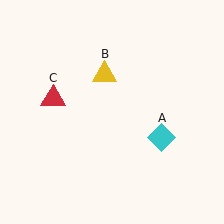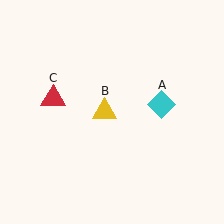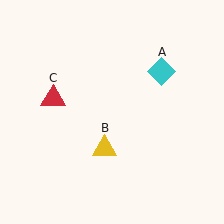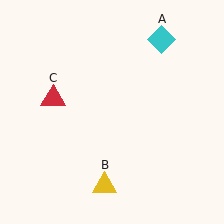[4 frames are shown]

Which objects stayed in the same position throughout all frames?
Red triangle (object C) remained stationary.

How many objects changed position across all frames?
2 objects changed position: cyan diamond (object A), yellow triangle (object B).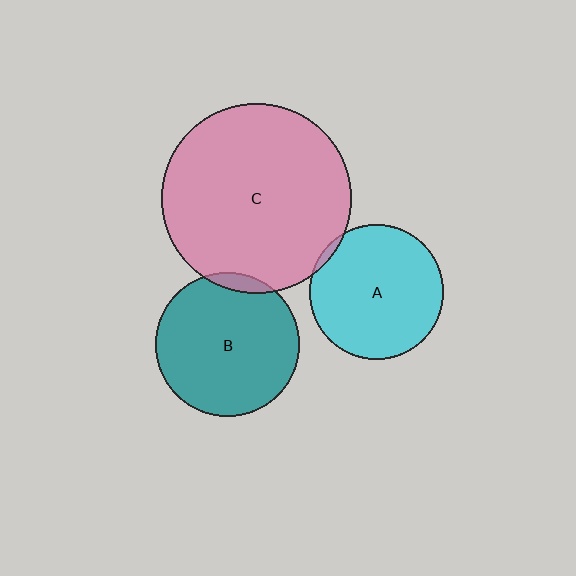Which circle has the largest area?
Circle C (pink).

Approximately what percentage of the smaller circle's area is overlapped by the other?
Approximately 5%.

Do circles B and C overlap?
Yes.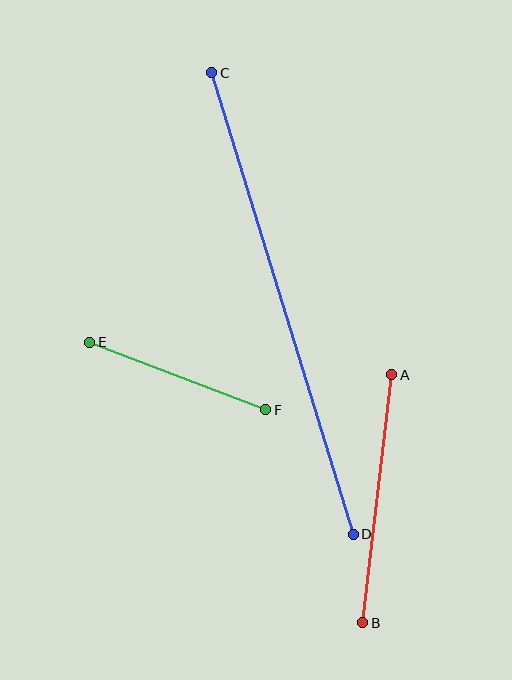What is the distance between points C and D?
The distance is approximately 483 pixels.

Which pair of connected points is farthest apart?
Points C and D are farthest apart.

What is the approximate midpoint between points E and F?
The midpoint is at approximately (178, 376) pixels.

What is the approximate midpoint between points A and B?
The midpoint is at approximately (377, 499) pixels.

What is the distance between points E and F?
The distance is approximately 188 pixels.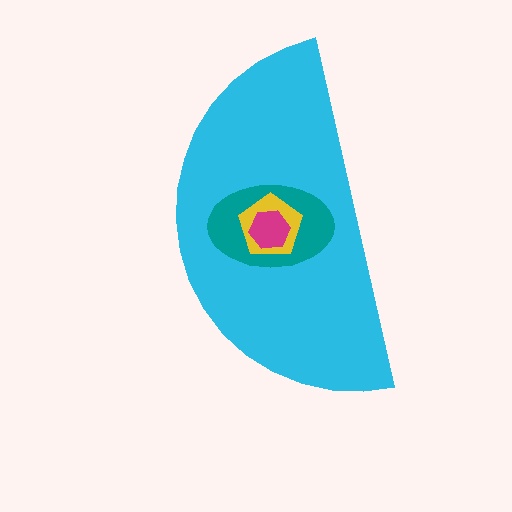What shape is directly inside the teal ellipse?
The yellow pentagon.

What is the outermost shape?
The cyan semicircle.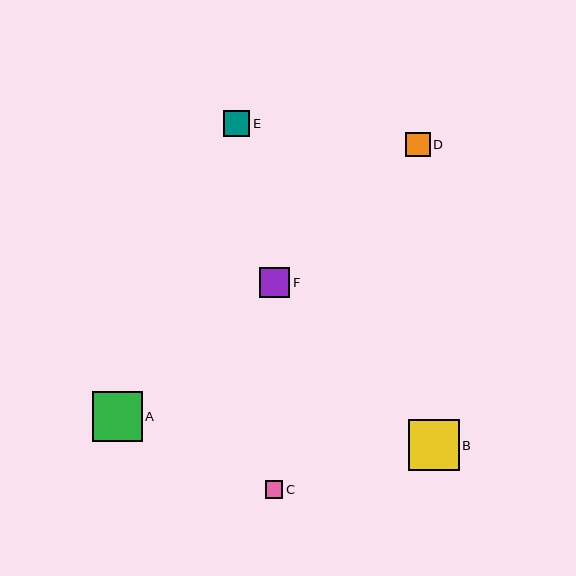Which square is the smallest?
Square C is the smallest with a size of approximately 17 pixels.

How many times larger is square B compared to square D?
Square B is approximately 2.1 times the size of square D.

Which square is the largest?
Square B is the largest with a size of approximately 51 pixels.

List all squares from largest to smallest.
From largest to smallest: B, A, F, E, D, C.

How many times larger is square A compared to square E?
Square A is approximately 1.9 times the size of square E.